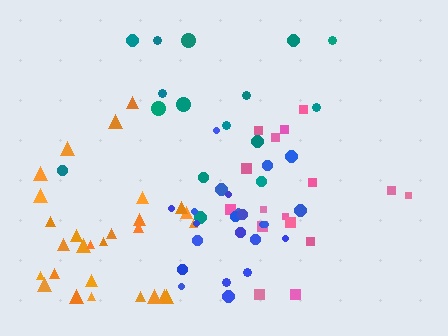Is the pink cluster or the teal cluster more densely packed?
Pink.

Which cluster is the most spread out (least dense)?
Teal.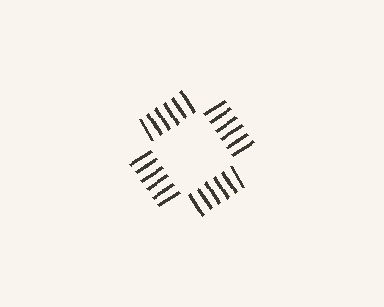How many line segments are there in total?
24 — 6 along each of the 4 edges.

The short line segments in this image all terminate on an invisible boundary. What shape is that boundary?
An illusory square — the line segments terminate on its edges but no continuous stroke is drawn.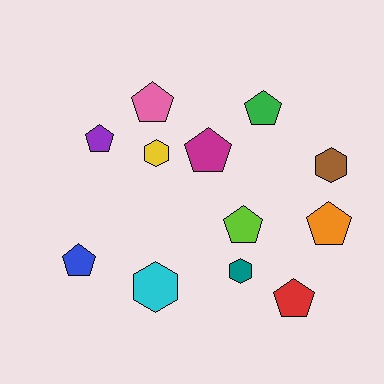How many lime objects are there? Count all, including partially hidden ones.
There is 1 lime object.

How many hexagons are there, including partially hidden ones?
There are 4 hexagons.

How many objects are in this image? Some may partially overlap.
There are 12 objects.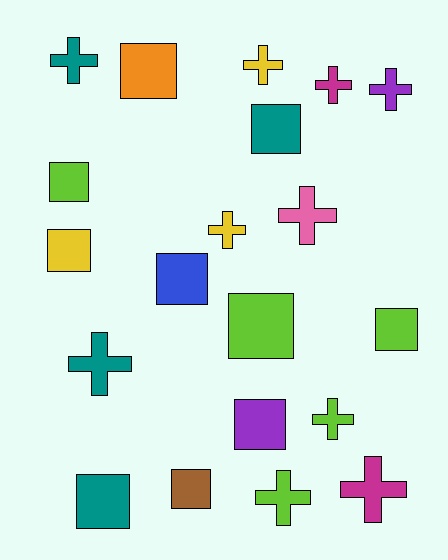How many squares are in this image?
There are 10 squares.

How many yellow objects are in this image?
There are 3 yellow objects.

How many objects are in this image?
There are 20 objects.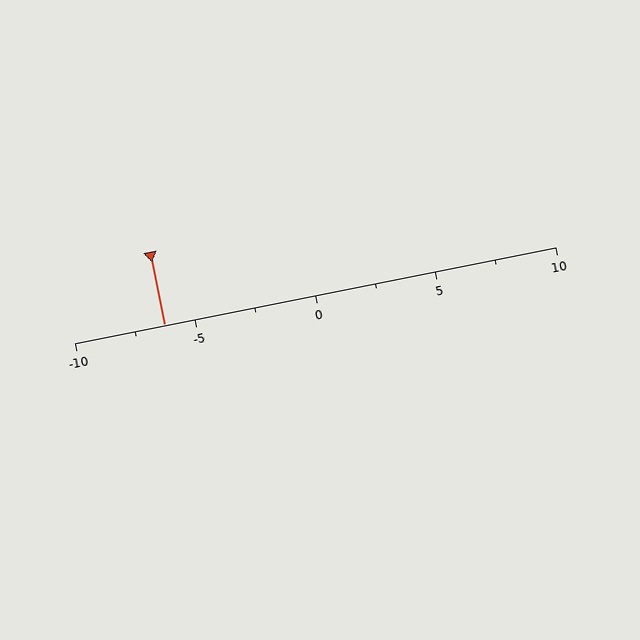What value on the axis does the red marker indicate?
The marker indicates approximately -6.2.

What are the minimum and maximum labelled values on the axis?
The axis runs from -10 to 10.